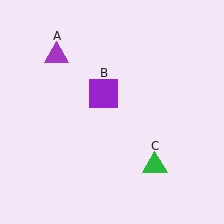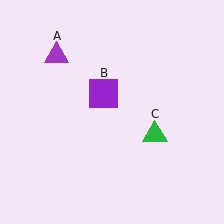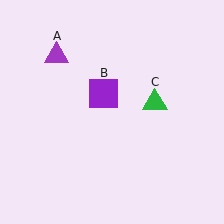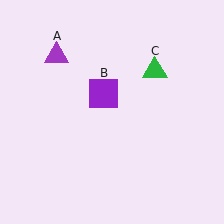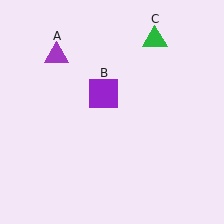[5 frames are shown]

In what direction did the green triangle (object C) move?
The green triangle (object C) moved up.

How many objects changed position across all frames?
1 object changed position: green triangle (object C).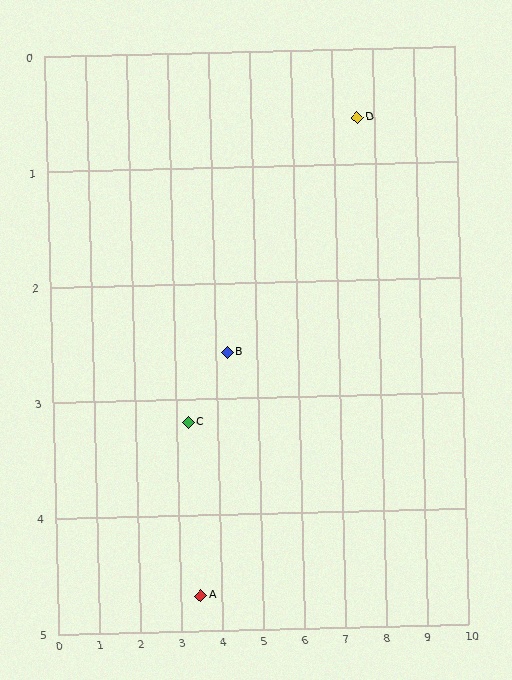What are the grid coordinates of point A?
Point A is at approximately (3.5, 4.7).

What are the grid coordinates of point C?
Point C is at approximately (3.3, 3.2).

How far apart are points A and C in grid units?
Points A and C are about 1.5 grid units apart.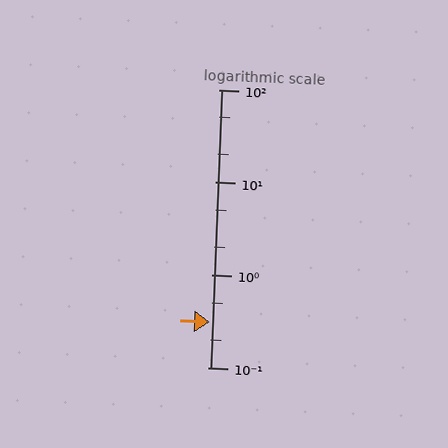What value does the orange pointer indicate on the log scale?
The pointer indicates approximately 0.31.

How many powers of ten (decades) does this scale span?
The scale spans 3 decades, from 0.1 to 100.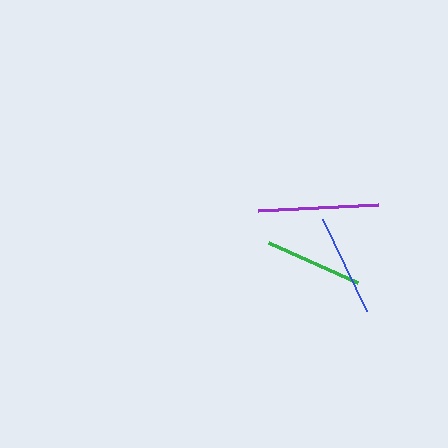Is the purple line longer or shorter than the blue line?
The purple line is longer than the blue line.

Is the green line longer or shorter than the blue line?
The blue line is longer than the green line.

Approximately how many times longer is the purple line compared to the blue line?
The purple line is approximately 1.2 times the length of the blue line.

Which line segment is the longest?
The purple line is the longest at approximately 120 pixels.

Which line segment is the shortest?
The green line is the shortest at approximately 97 pixels.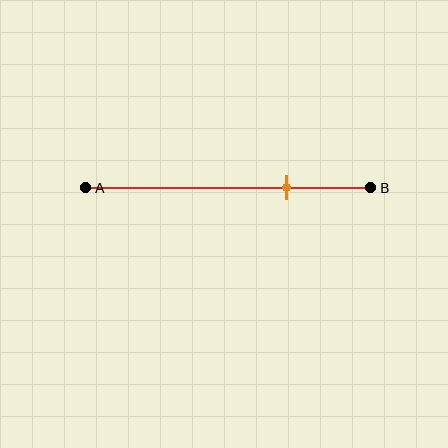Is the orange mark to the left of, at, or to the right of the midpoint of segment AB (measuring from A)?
The orange mark is to the right of the midpoint of segment AB.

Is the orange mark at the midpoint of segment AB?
No, the mark is at about 70% from A, not at the 50% midpoint.